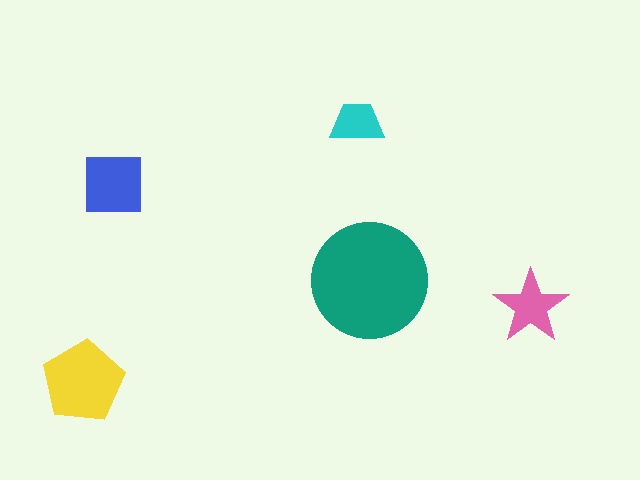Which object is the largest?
The teal circle.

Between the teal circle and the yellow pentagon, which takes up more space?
The teal circle.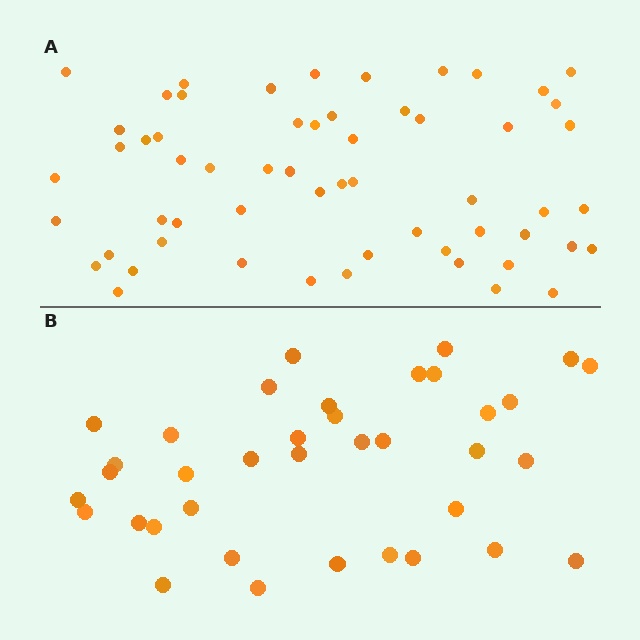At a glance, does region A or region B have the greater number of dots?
Region A (the top region) has more dots.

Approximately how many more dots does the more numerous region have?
Region A has approximately 20 more dots than region B.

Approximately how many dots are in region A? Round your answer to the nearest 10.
About 60 dots. (The exact count is 58, which rounds to 60.)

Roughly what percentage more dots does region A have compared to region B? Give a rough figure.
About 55% more.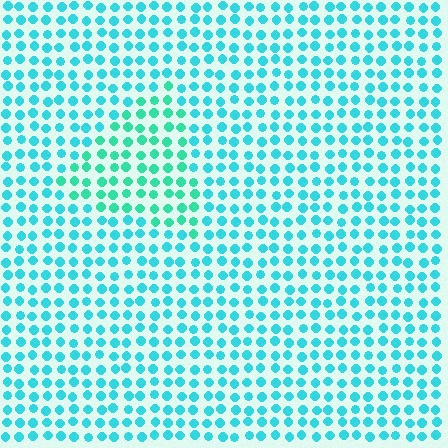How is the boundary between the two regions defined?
The boundary is defined purely by a slight shift in hue (about 24 degrees). Spacing, size, and orientation are identical on both sides.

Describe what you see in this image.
The image is filled with small cyan elements in a uniform arrangement. A triangle-shaped region is visible where the elements are tinted to a slightly different hue, forming a subtle color boundary.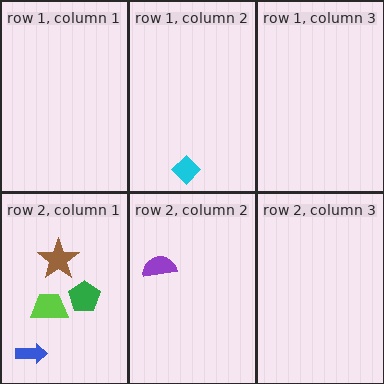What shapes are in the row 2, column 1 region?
The green pentagon, the lime trapezoid, the brown star, the blue arrow.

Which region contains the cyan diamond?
The row 1, column 2 region.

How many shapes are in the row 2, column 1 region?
4.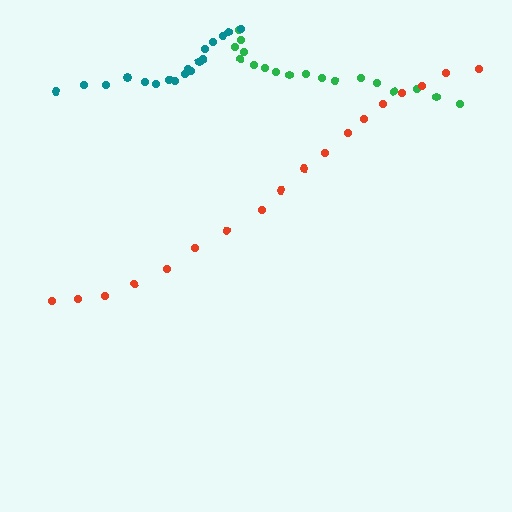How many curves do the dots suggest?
There are 3 distinct paths.